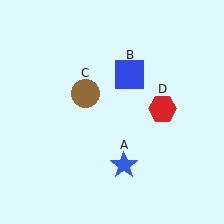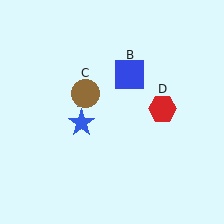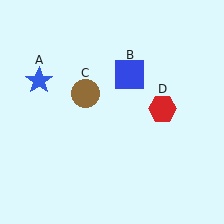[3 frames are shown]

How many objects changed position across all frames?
1 object changed position: blue star (object A).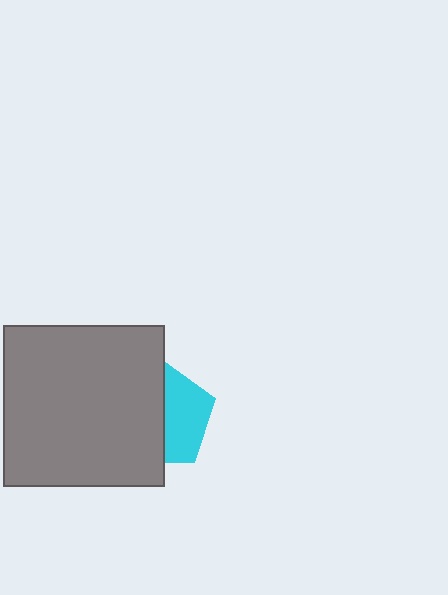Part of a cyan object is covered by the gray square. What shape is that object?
It is a pentagon.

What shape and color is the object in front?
The object in front is a gray square.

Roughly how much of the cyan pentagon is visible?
A small part of it is visible (roughly 45%).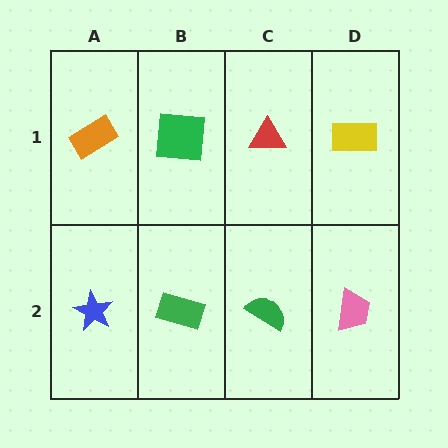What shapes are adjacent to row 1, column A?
A blue star (row 2, column A), a green square (row 1, column B).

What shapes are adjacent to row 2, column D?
A yellow rectangle (row 1, column D), a green semicircle (row 2, column C).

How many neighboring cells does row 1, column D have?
2.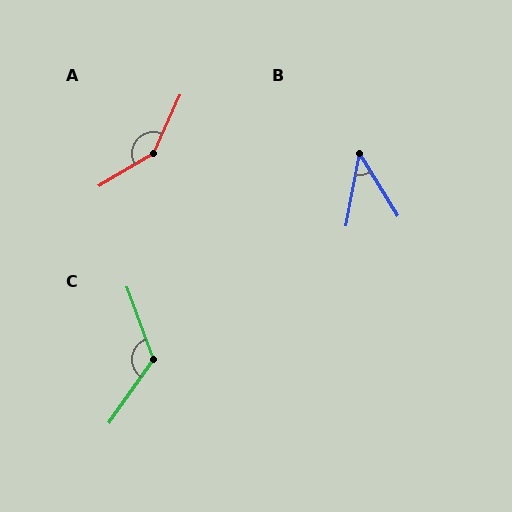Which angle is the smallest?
B, at approximately 43 degrees.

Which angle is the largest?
A, at approximately 145 degrees.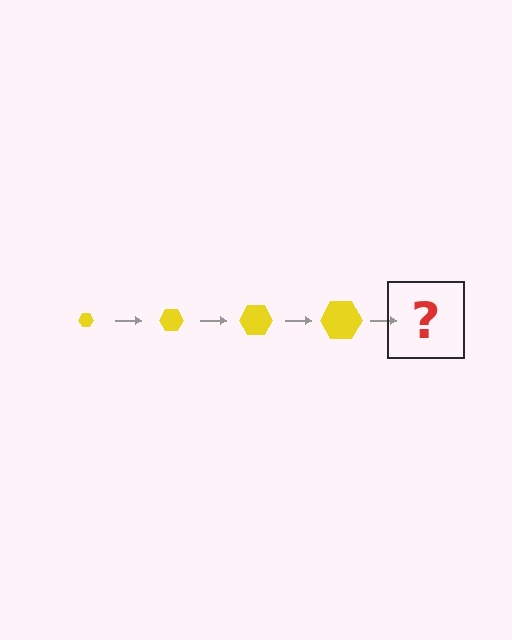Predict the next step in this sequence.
The next step is a yellow hexagon, larger than the previous one.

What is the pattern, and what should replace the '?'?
The pattern is that the hexagon gets progressively larger each step. The '?' should be a yellow hexagon, larger than the previous one.